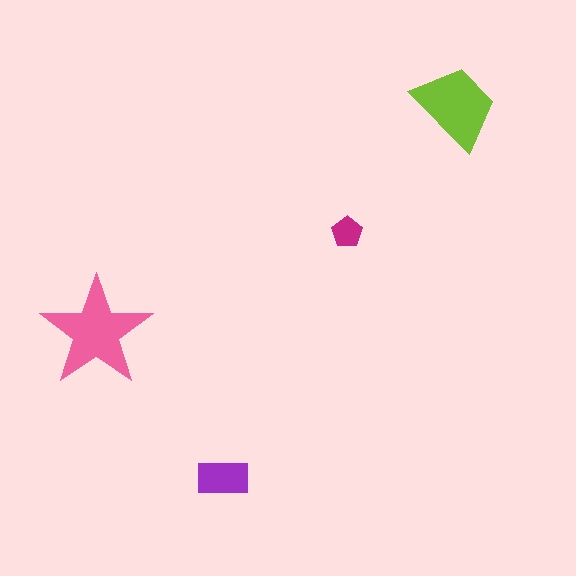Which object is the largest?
The pink star.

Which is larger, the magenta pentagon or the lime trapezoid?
The lime trapezoid.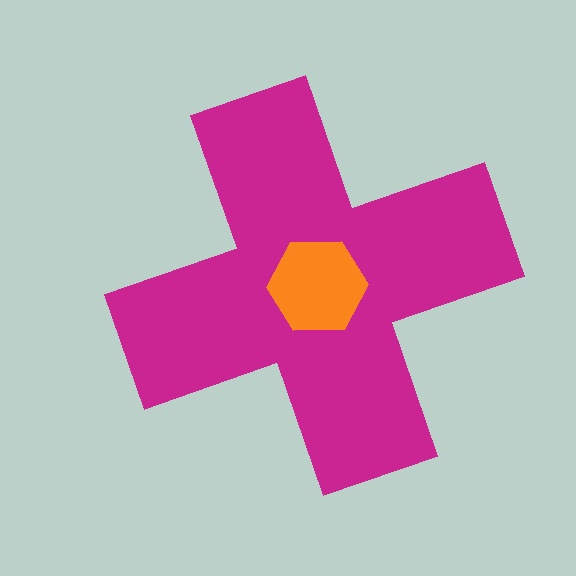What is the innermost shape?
The orange hexagon.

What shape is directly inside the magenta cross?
The orange hexagon.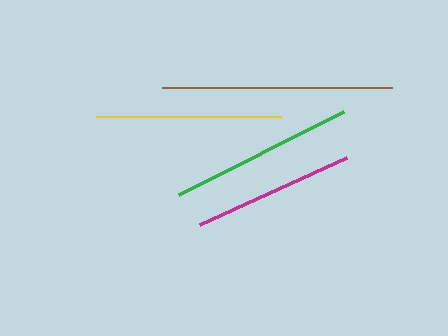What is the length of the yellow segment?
The yellow segment is approximately 185 pixels long.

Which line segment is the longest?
The brown line is the longest at approximately 230 pixels.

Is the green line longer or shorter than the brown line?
The brown line is longer than the green line.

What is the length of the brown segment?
The brown segment is approximately 230 pixels long.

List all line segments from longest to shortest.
From longest to shortest: brown, yellow, green, magenta.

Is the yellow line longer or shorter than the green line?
The yellow line is longer than the green line.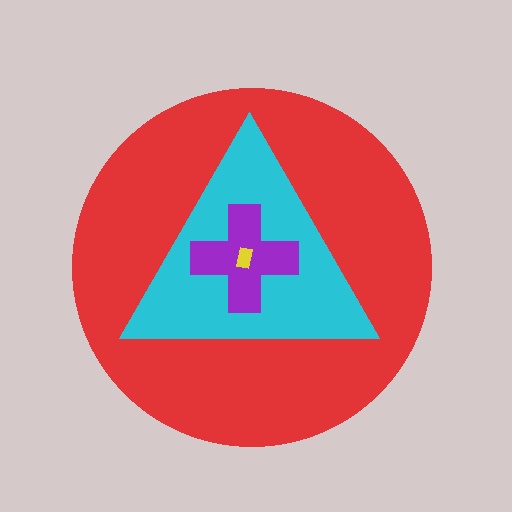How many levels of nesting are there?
4.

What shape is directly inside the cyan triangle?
The purple cross.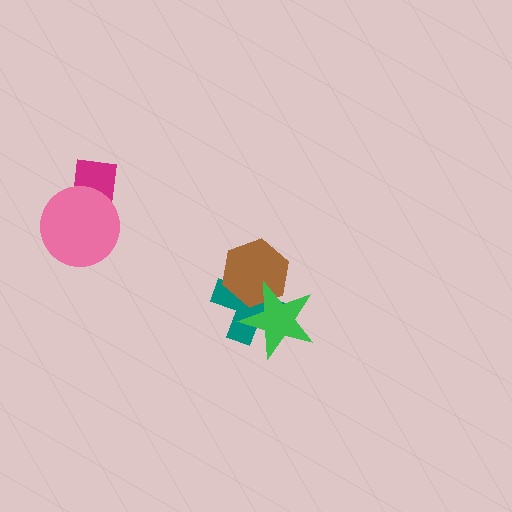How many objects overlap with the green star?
2 objects overlap with the green star.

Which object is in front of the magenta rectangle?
The pink circle is in front of the magenta rectangle.